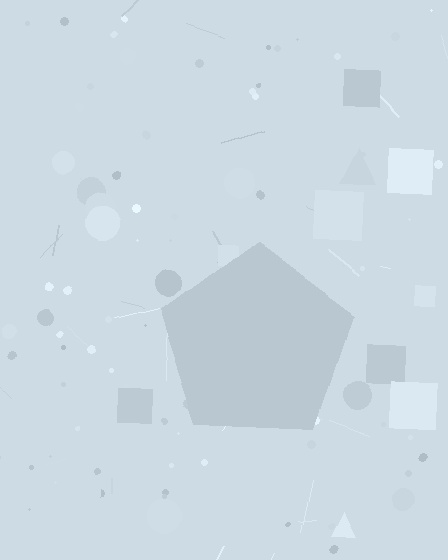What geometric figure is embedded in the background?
A pentagon is embedded in the background.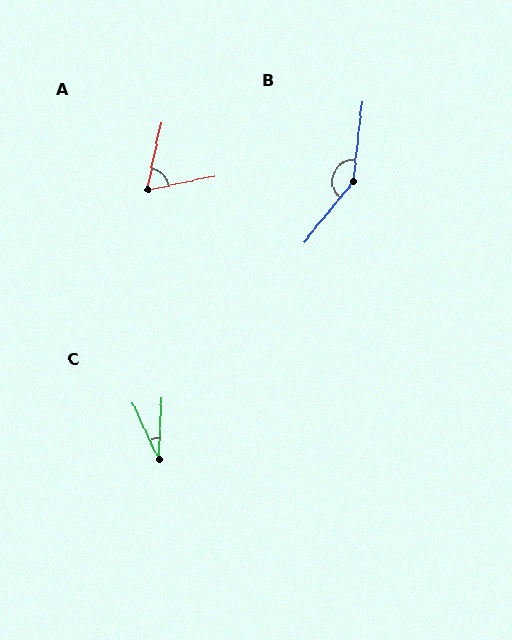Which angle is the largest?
B, at approximately 148 degrees.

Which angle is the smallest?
C, at approximately 27 degrees.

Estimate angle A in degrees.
Approximately 67 degrees.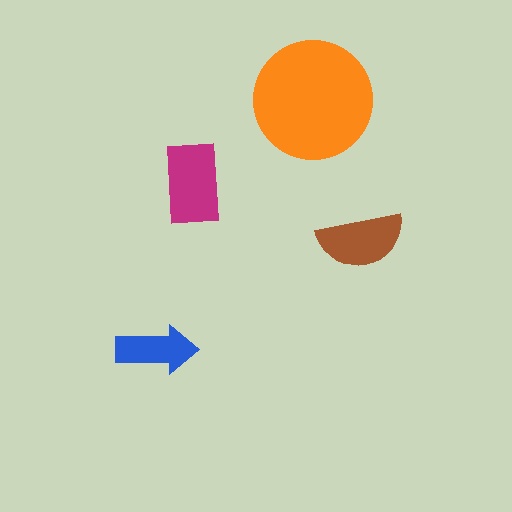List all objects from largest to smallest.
The orange circle, the magenta rectangle, the brown semicircle, the blue arrow.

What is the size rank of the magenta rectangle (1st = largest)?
2nd.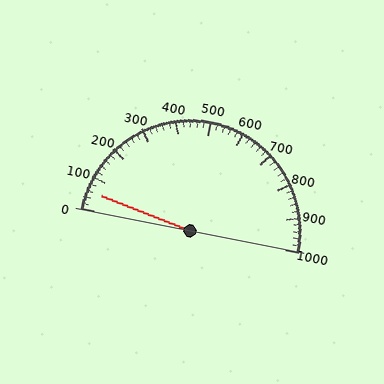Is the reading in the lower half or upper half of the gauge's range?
The reading is in the lower half of the range (0 to 1000).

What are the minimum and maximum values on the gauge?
The gauge ranges from 0 to 1000.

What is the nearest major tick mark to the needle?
The nearest major tick mark is 100.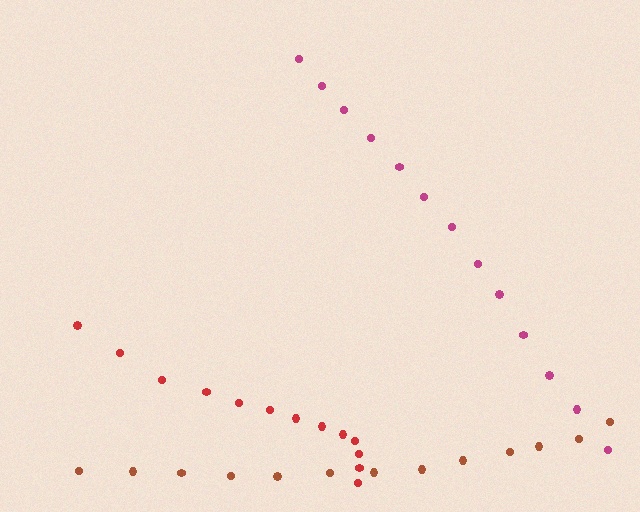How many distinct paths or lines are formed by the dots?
There are 3 distinct paths.